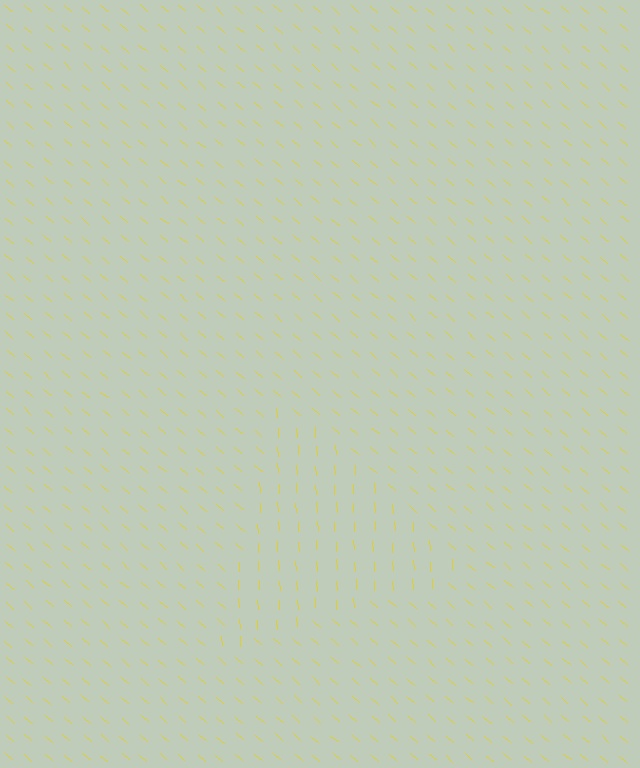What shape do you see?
I see a triangle.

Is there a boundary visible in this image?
Yes, there is a texture boundary formed by a change in line orientation.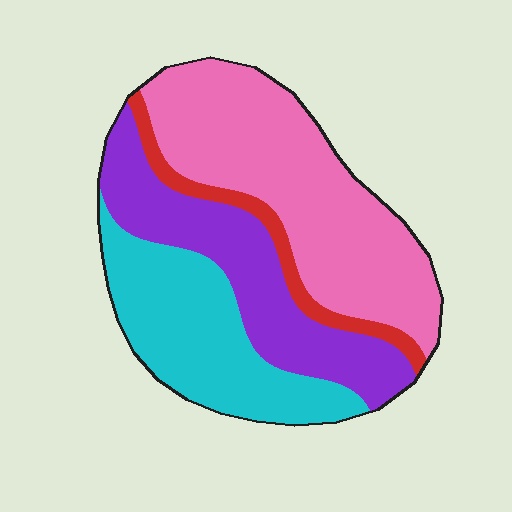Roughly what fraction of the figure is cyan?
Cyan takes up between a sixth and a third of the figure.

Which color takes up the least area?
Red, at roughly 10%.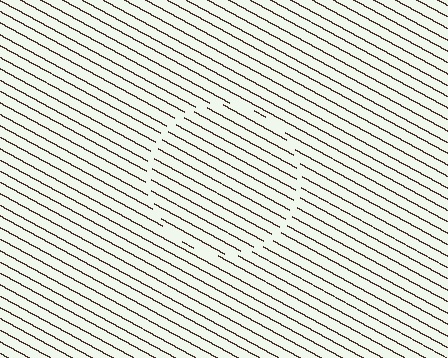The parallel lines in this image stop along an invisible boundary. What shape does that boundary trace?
An illusory circle. The interior of the shape contains the same grating, shifted by half a period — the contour is defined by the phase discontinuity where line-ends from the inner and outer gratings abut.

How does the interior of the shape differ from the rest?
The interior of the shape contains the same grating, shifted by half a period — the contour is defined by the phase discontinuity where line-ends from the inner and outer gratings abut.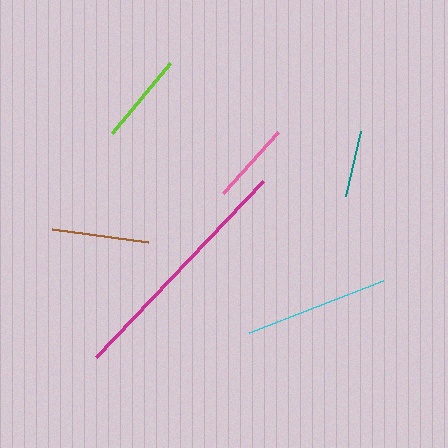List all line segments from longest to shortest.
From longest to shortest: magenta, cyan, brown, lime, pink, teal.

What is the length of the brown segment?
The brown segment is approximately 97 pixels long.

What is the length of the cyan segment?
The cyan segment is approximately 144 pixels long.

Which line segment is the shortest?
The teal line is the shortest at approximately 67 pixels.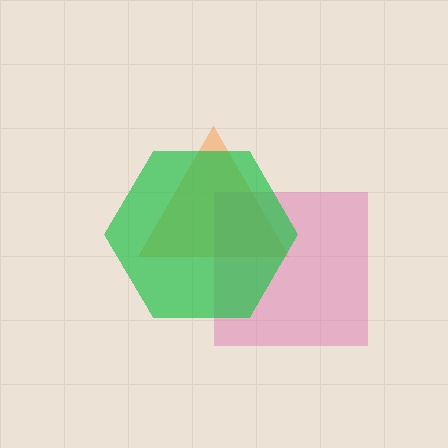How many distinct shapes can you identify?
There are 3 distinct shapes: an orange triangle, a pink square, a green hexagon.